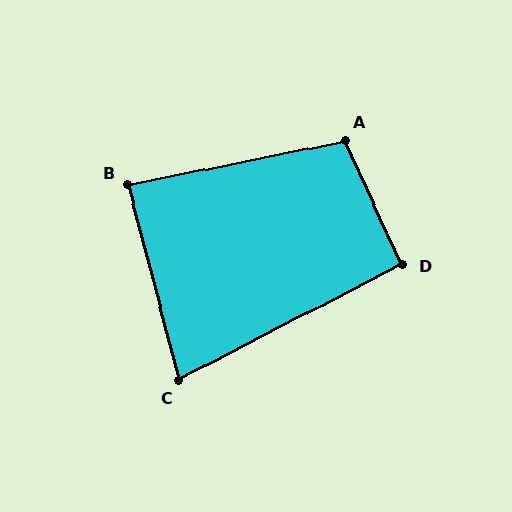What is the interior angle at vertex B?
Approximately 87 degrees (approximately right).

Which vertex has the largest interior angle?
A, at approximately 103 degrees.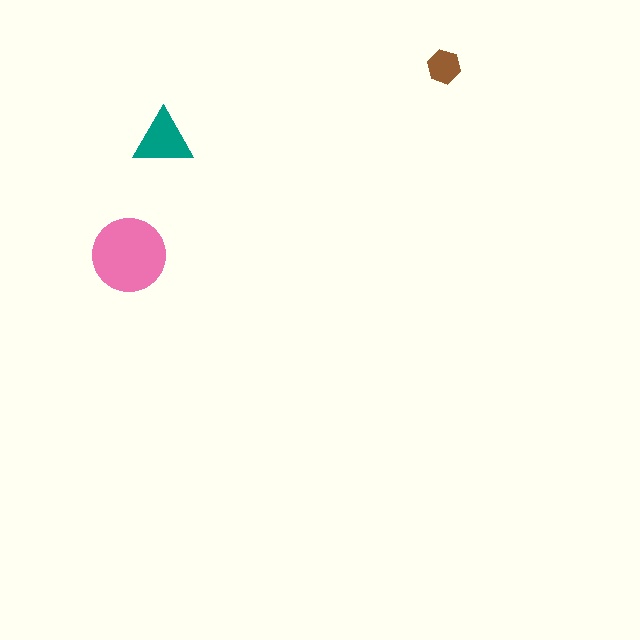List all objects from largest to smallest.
The pink circle, the teal triangle, the brown hexagon.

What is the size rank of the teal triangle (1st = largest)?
2nd.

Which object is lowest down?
The pink circle is bottommost.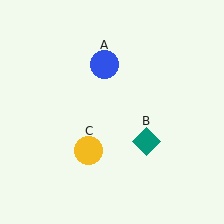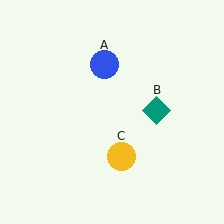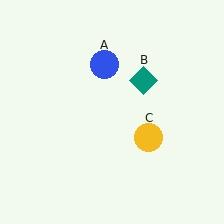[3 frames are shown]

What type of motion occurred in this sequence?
The teal diamond (object B), yellow circle (object C) rotated counterclockwise around the center of the scene.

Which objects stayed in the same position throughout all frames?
Blue circle (object A) remained stationary.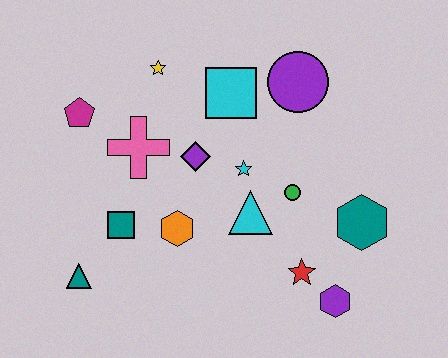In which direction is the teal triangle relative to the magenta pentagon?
The teal triangle is below the magenta pentagon.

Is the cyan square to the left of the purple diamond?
No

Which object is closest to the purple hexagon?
The red star is closest to the purple hexagon.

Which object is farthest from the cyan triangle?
The magenta pentagon is farthest from the cyan triangle.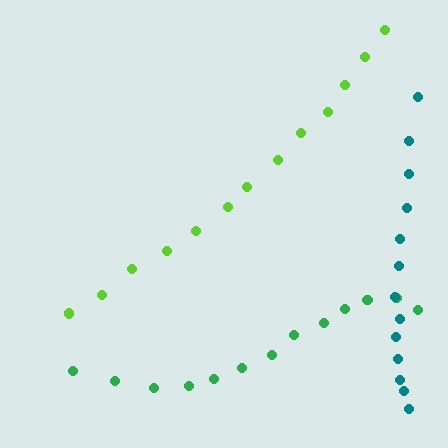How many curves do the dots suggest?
There are 3 distinct paths.